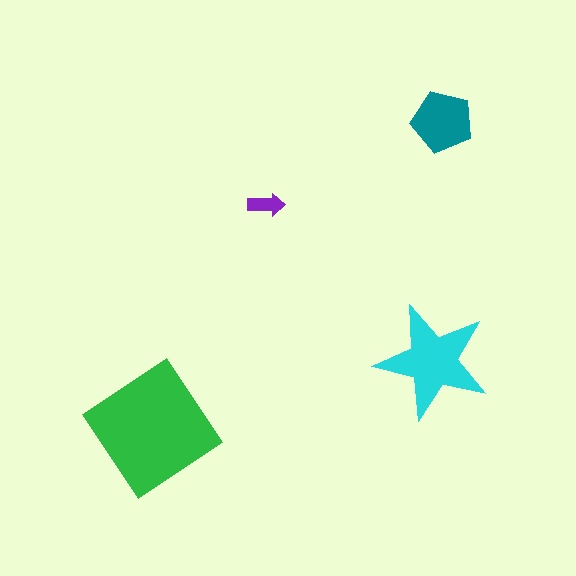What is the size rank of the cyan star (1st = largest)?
2nd.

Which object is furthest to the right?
The teal pentagon is rightmost.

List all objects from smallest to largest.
The purple arrow, the teal pentagon, the cyan star, the green diamond.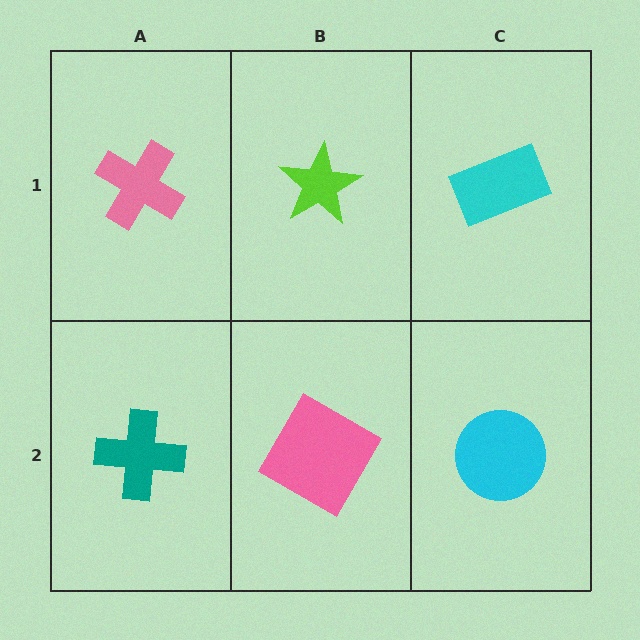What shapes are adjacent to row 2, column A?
A pink cross (row 1, column A), a pink square (row 2, column B).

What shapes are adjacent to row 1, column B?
A pink square (row 2, column B), a pink cross (row 1, column A), a cyan rectangle (row 1, column C).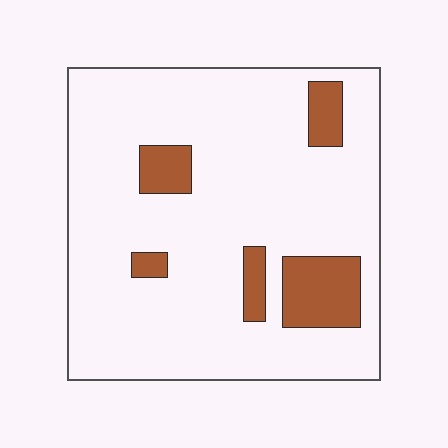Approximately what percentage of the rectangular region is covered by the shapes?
Approximately 15%.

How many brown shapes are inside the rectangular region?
5.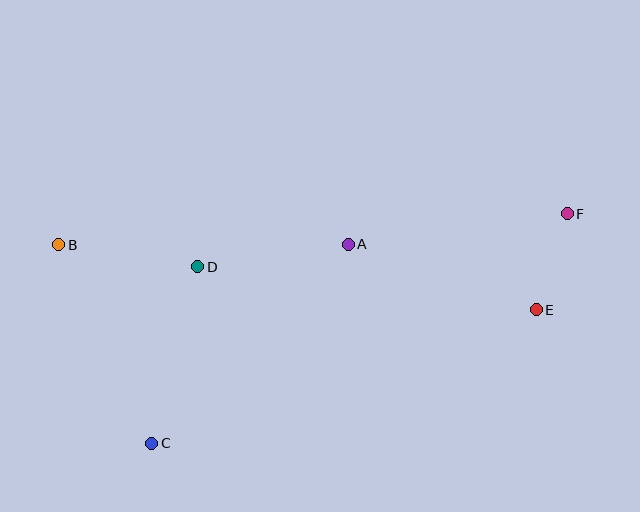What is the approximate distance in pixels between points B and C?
The distance between B and C is approximately 219 pixels.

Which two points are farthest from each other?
Points B and F are farthest from each other.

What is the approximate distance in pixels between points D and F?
The distance between D and F is approximately 374 pixels.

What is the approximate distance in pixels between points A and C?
The distance between A and C is approximately 280 pixels.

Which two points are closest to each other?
Points E and F are closest to each other.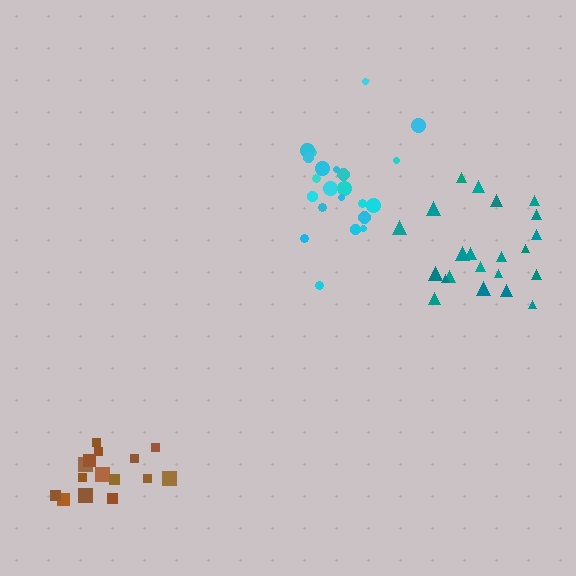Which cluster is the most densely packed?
Teal.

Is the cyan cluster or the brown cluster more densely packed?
Brown.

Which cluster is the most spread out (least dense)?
Cyan.